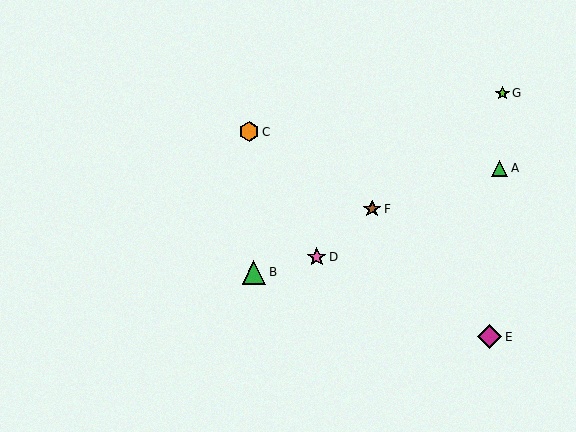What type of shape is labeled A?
Shape A is a green triangle.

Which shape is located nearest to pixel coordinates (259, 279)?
The green triangle (labeled B) at (254, 272) is nearest to that location.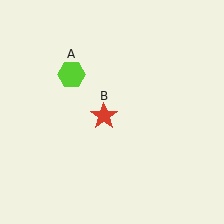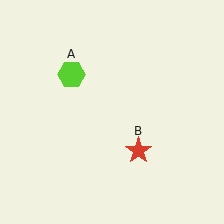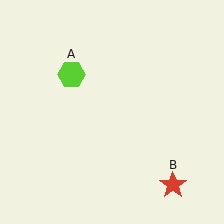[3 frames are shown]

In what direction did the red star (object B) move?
The red star (object B) moved down and to the right.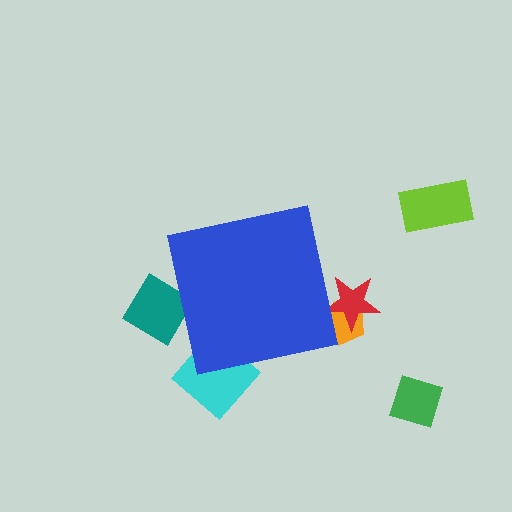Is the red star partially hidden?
Yes, the red star is partially hidden behind the blue square.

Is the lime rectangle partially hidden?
No, the lime rectangle is fully visible.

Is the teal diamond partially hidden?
Yes, the teal diamond is partially hidden behind the blue square.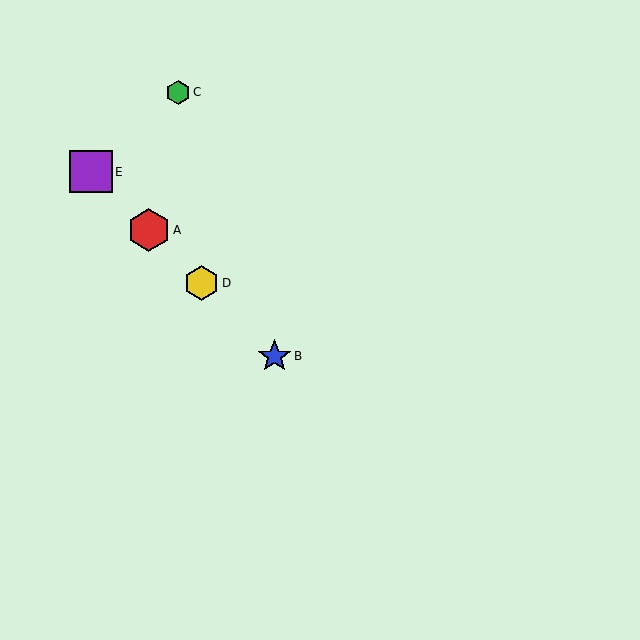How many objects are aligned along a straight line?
4 objects (A, B, D, E) are aligned along a straight line.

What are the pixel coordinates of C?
Object C is at (178, 92).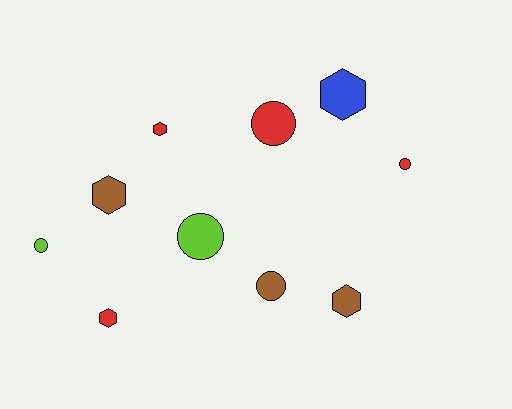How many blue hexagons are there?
There is 1 blue hexagon.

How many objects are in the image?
There are 10 objects.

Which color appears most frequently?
Red, with 4 objects.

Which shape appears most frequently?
Circle, with 5 objects.